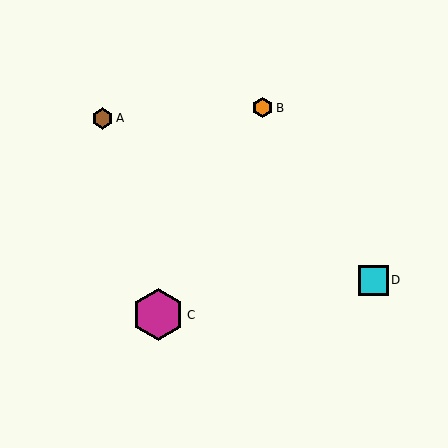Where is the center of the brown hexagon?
The center of the brown hexagon is at (102, 118).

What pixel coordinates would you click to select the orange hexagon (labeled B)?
Click at (263, 108) to select the orange hexagon B.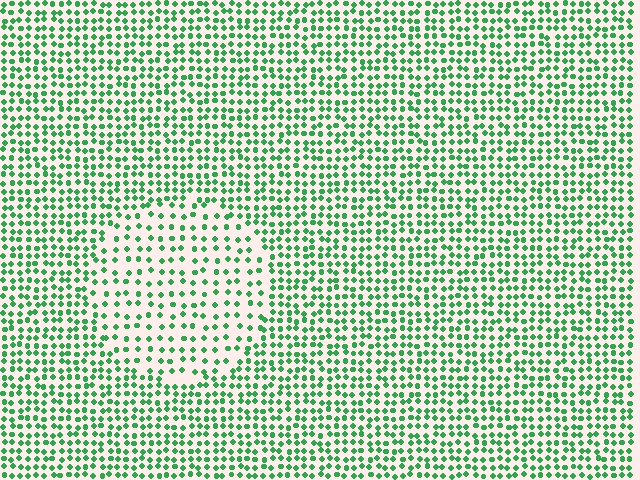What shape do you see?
I see a circle.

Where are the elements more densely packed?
The elements are more densely packed outside the circle boundary.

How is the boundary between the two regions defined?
The boundary is defined by a change in element density (approximately 1.9x ratio). All elements are the same color, size, and shape.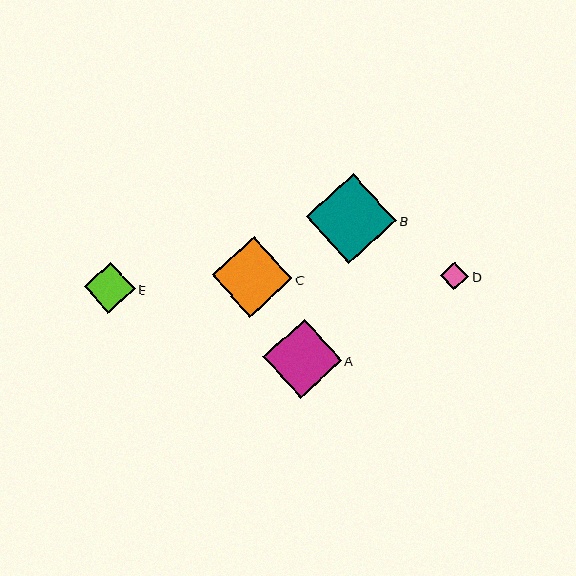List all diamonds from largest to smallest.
From largest to smallest: B, C, A, E, D.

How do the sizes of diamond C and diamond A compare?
Diamond C and diamond A are approximately the same size.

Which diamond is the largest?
Diamond B is the largest with a size of approximately 90 pixels.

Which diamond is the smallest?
Diamond D is the smallest with a size of approximately 28 pixels.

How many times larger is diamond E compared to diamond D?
Diamond E is approximately 1.8 times the size of diamond D.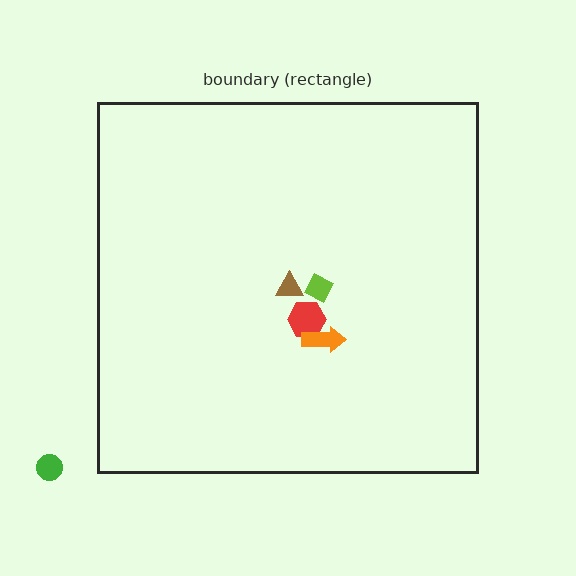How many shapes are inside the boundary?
4 inside, 1 outside.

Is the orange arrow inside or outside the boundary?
Inside.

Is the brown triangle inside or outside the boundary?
Inside.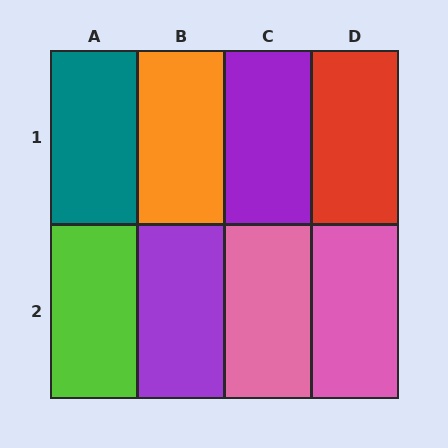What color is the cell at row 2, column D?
Pink.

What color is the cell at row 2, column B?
Purple.